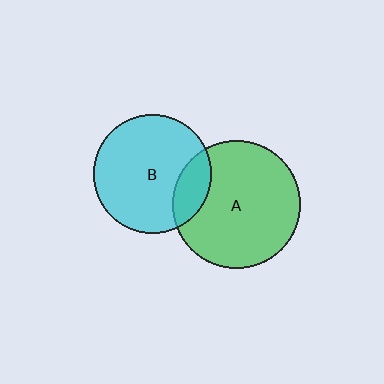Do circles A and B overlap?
Yes.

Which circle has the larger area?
Circle A (green).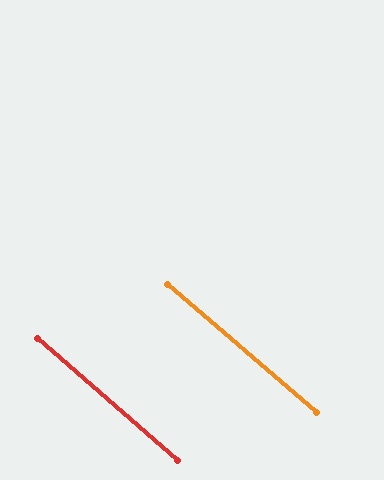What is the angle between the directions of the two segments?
Approximately 1 degree.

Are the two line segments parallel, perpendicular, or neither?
Parallel — their directions differ by only 0.6°.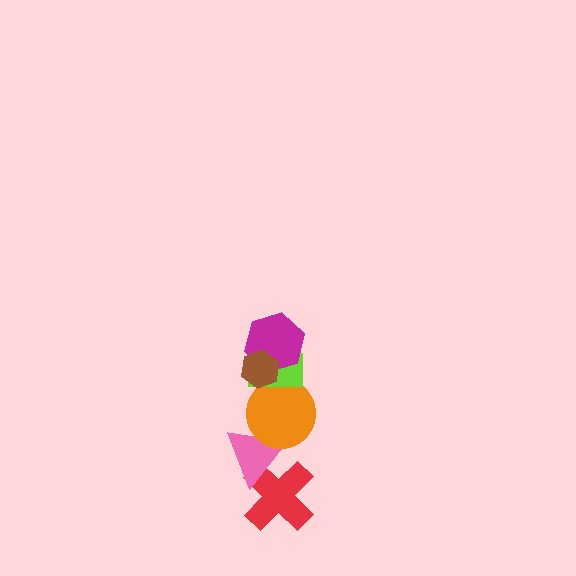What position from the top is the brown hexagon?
The brown hexagon is 1st from the top.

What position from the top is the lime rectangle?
The lime rectangle is 3rd from the top.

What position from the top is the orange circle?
The orange circle is 4th from the top.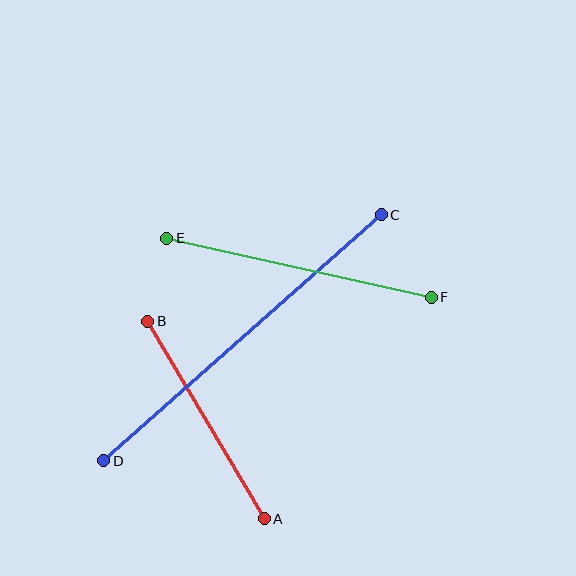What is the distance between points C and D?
The distance is approximately 371 pixels.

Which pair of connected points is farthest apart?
Points C and D are farthest apart.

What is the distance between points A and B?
The distance is approximately 229 pixels.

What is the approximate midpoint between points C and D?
The midpoint is at approximately (242, 338) pixels.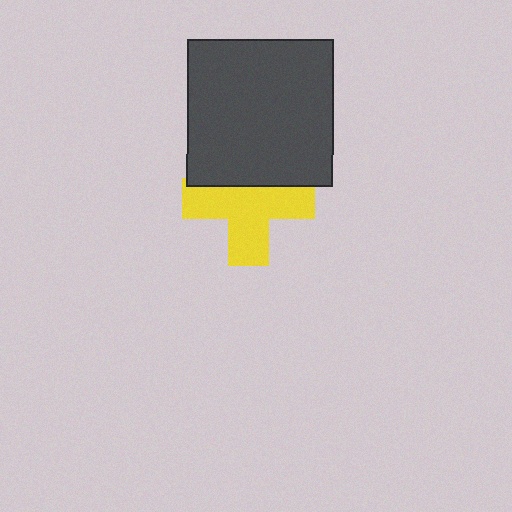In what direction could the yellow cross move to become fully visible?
The yellow cross could move down. That would shift it out from behind the dark gray rectangle entirely.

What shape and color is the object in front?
The object in front is a dark gray rectangle.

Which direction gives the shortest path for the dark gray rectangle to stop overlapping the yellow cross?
Moving up gives the shortest separation.